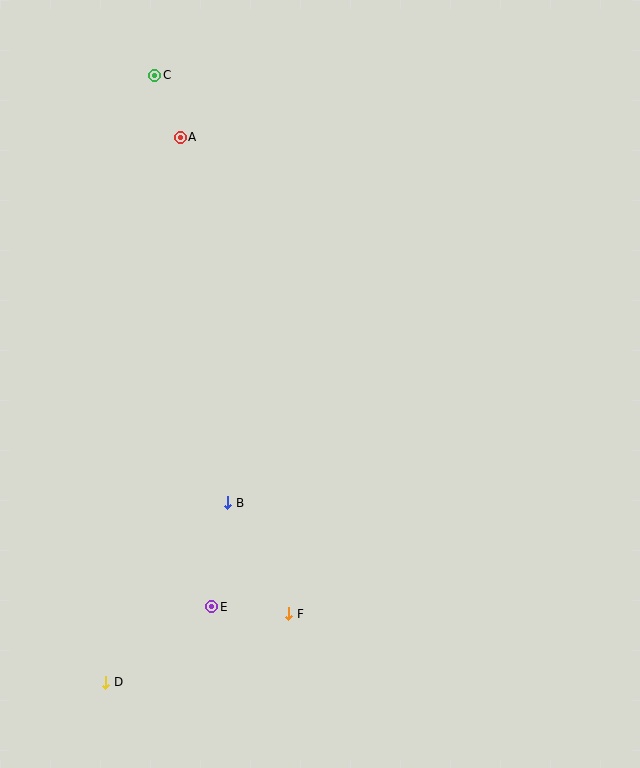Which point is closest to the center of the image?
Point B at (228, 503) is closest to the center.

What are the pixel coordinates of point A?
Point A is at (180, 137).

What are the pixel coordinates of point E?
Point E is at (212, 607).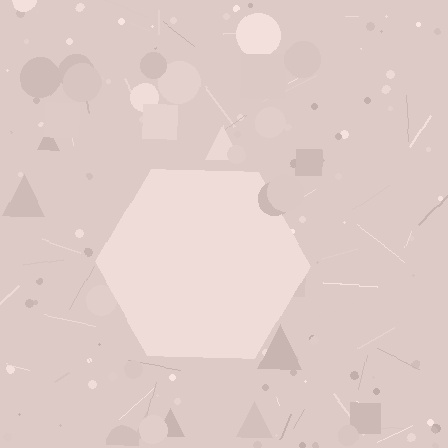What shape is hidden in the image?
A hexagon is hidden in the image.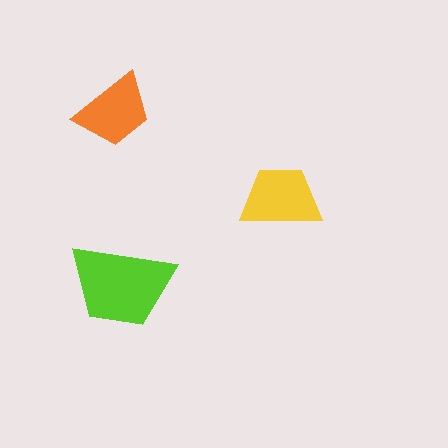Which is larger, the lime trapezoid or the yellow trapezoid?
The lime one.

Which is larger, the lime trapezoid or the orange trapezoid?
The lime one.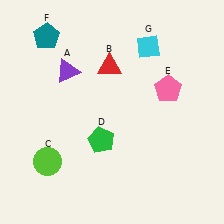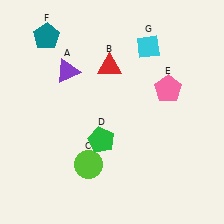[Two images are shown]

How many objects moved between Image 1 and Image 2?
1 object moved between the two images.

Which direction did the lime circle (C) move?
The lime circle (C) moved right.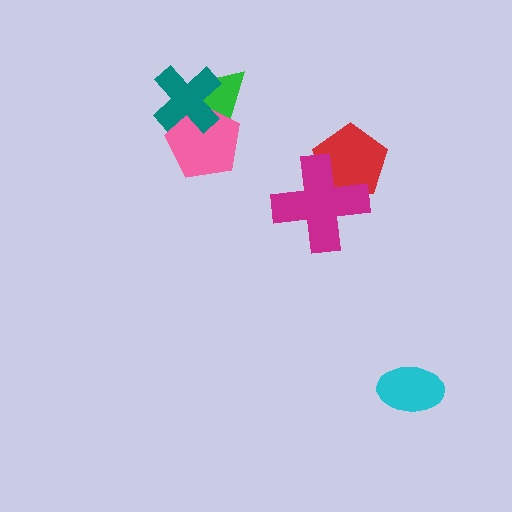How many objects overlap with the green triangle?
2 objects overlap with the green triangle.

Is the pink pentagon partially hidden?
Yes, it is partially covered by another shape.